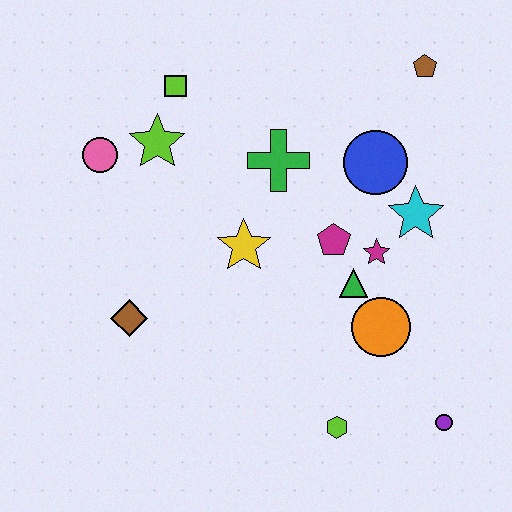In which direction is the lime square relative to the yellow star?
The lime square is above the yellow star.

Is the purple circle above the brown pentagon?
No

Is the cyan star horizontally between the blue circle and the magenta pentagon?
No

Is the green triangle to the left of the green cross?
No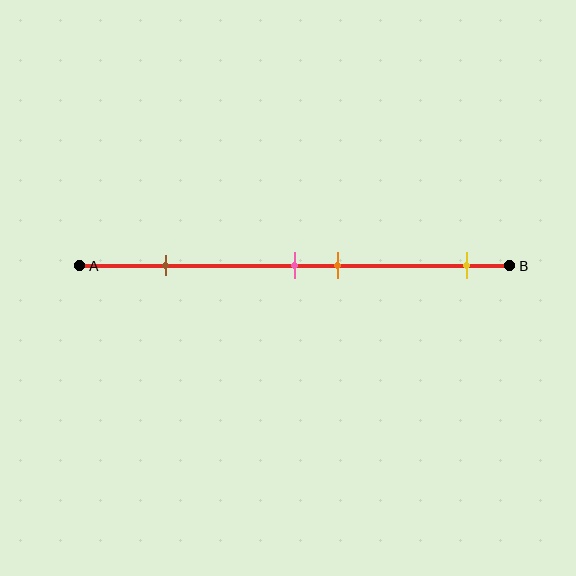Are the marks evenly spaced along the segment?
No, the marks are not evenly spaced.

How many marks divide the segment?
There are 4 marks dividing the segment.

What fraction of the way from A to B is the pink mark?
The pink mark is approximately 50% (0.5) of the way from A to B.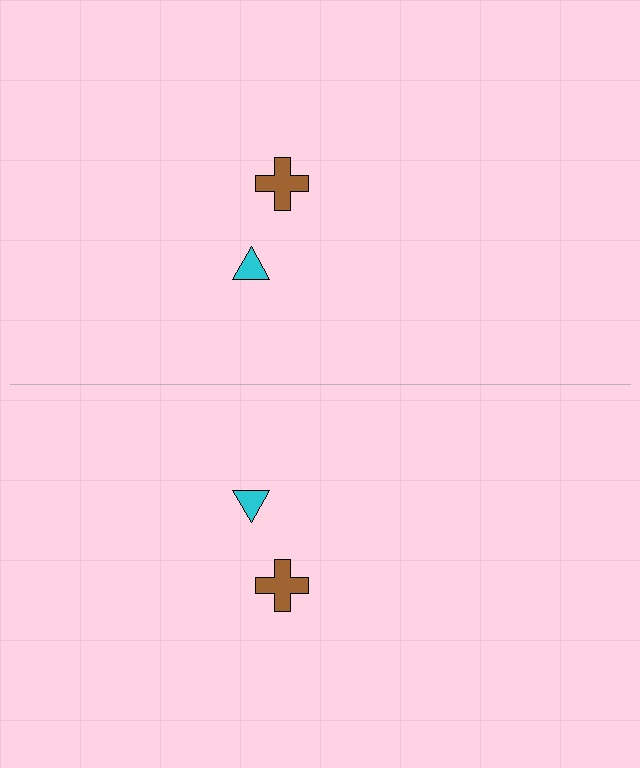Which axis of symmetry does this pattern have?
The pattern has a horizontal axis of symmetry running through the center of the image.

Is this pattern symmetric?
Yes, this pattern has bilateral (reflection) symmetry.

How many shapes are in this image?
There are 4 shapes in this image.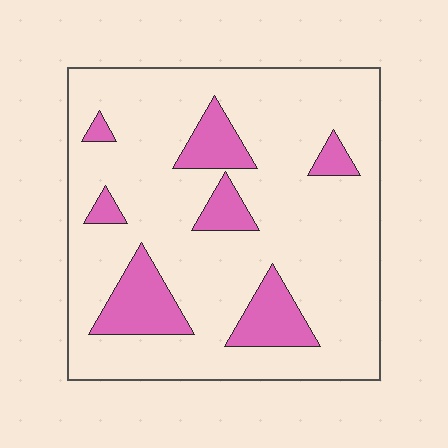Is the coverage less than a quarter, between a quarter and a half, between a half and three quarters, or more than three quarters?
Less than a quarter.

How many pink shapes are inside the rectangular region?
7.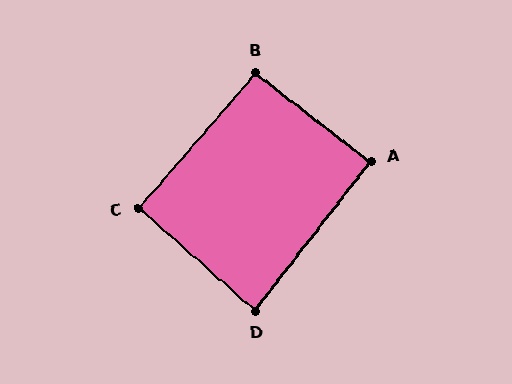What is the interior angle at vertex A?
Approximately 90 degrees (approximately right).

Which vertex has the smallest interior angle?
D, at approximately 87 degrees.